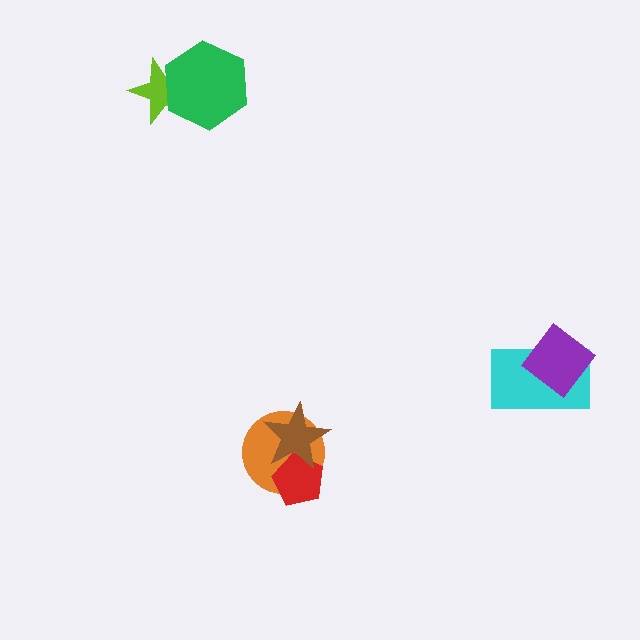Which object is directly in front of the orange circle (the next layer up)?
The red pentagon is directly in front of the orange circle.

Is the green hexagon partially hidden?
No, no other shape covers it.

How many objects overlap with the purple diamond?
1 object overlaps with the purple diamond.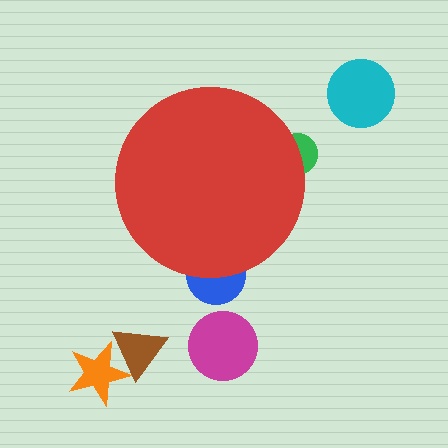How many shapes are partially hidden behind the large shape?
2 shapes are partially hidden.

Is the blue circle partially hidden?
Yes, the blue circle is partially hidden behind the red circle.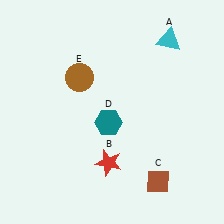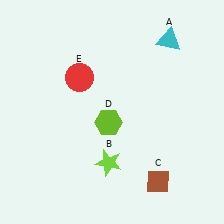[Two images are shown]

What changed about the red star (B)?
In Image 1, B is red. In Image 2, it changed to lime.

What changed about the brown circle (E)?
In Image 1, E is brown. In Image 2, it changed to red.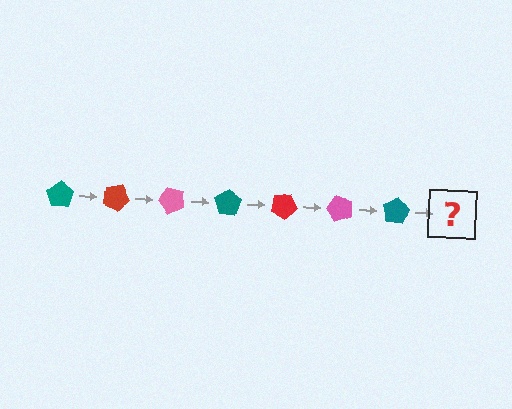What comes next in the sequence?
The next element should be a red pentagon, rotated 175 degrees from the start.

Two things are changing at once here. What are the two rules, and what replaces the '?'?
The two rules are that it rotates 25 degrees each step and the color cycles through teal, red, and pink. The '?' should be a red pentagon, rotated 175 degrees from the start.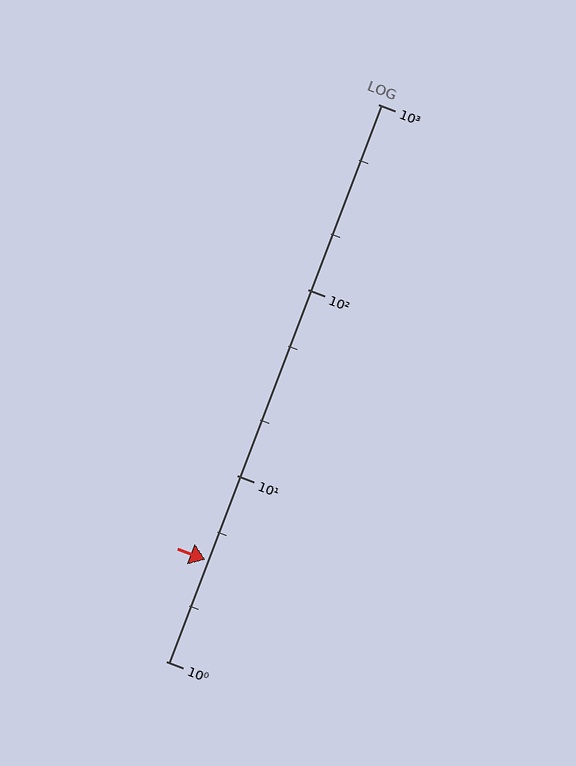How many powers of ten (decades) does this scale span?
The scale spans 3 decades, from 1 to 1000.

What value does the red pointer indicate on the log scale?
The pointer indicates approximately 3.5.